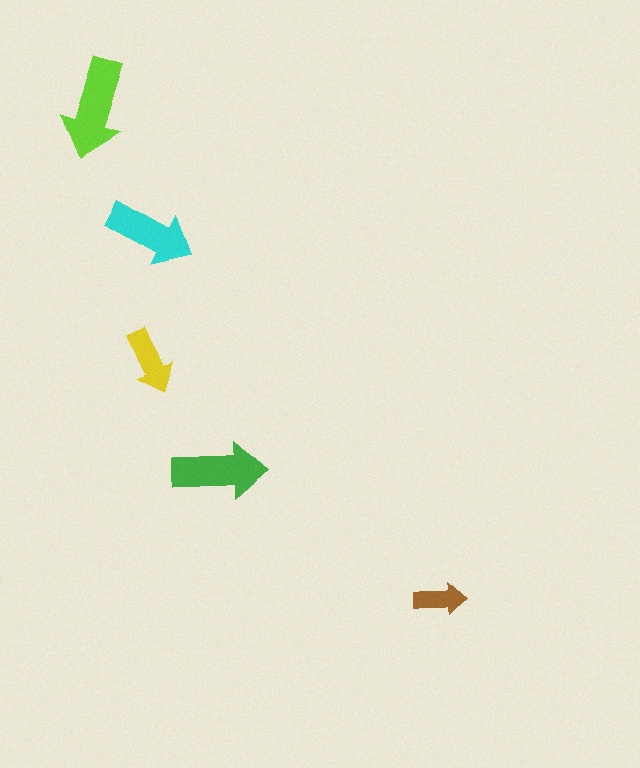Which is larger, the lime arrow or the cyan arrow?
The lime one.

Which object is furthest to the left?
The lime arrow is leftmost.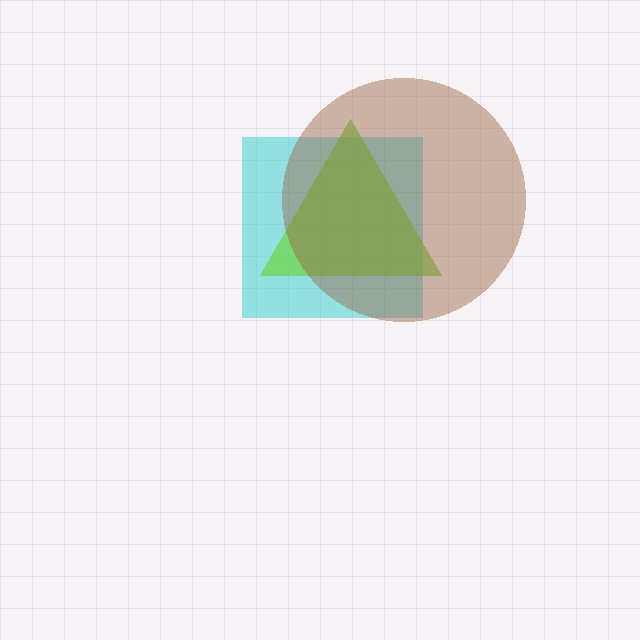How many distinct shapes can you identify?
There are 3 distinct shapes: a cyan square, a lime triangle, a brown circle.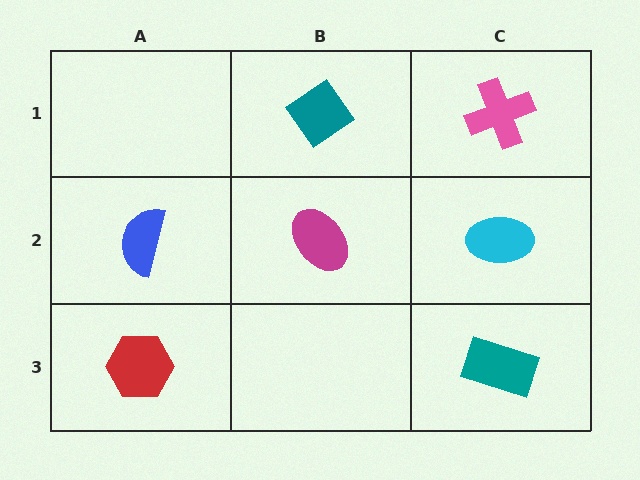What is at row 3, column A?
A red hexagon.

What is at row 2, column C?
A cyan ellipse.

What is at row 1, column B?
A teal diamond.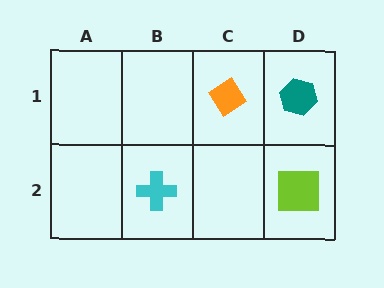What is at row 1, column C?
An orange diamond.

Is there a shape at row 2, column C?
No, that cell is empty.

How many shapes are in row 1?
2 shapes.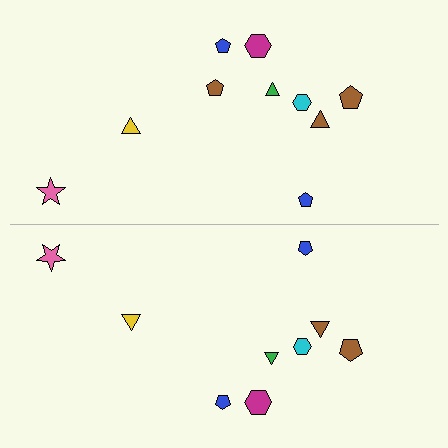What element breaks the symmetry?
A brown pentagon is missing from the bottom side.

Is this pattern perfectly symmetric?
No, the pattern is not perfectly symmetric. A brown pentagon is missing from the bottom side.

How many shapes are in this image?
There are 19 shapes in this image.